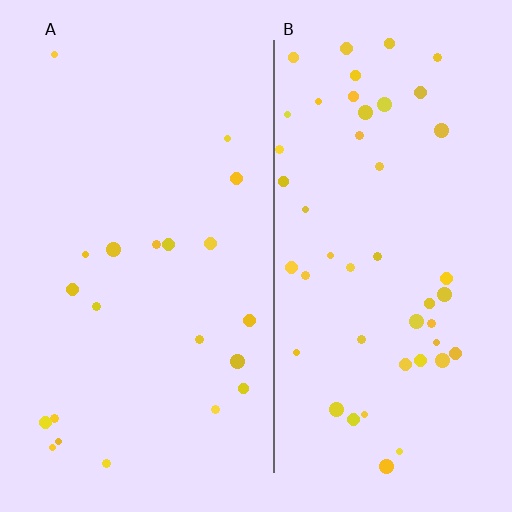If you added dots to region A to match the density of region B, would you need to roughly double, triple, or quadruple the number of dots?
Approximately double.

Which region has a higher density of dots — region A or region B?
B (the right).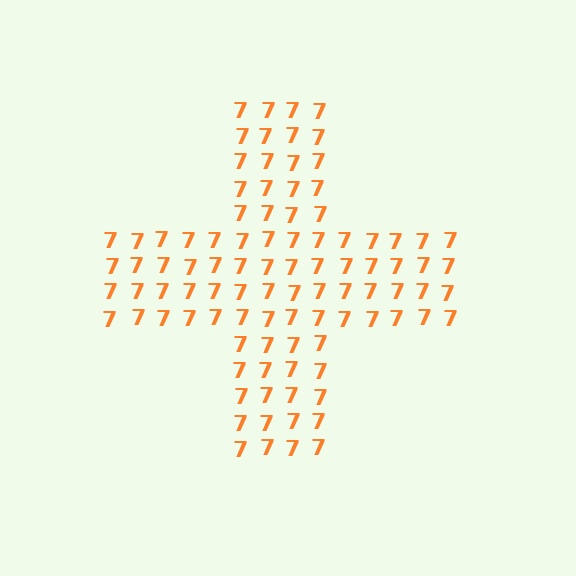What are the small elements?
The small elements are digit 7's.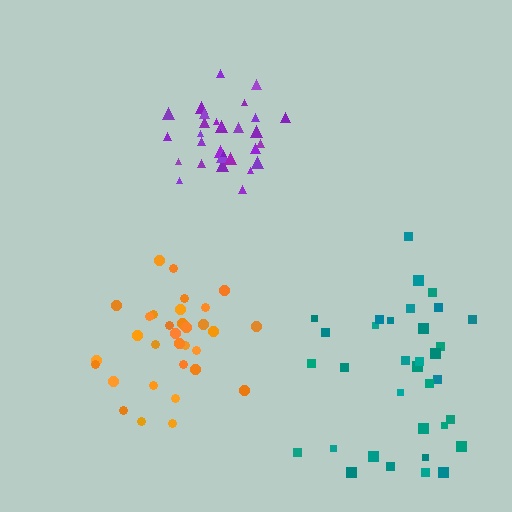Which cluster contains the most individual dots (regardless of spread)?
Teal (34).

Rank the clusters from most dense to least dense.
purple, orange, teal.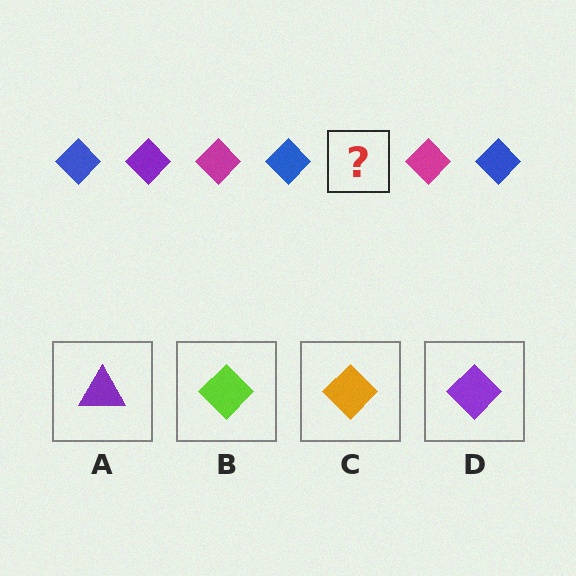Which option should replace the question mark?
Option D.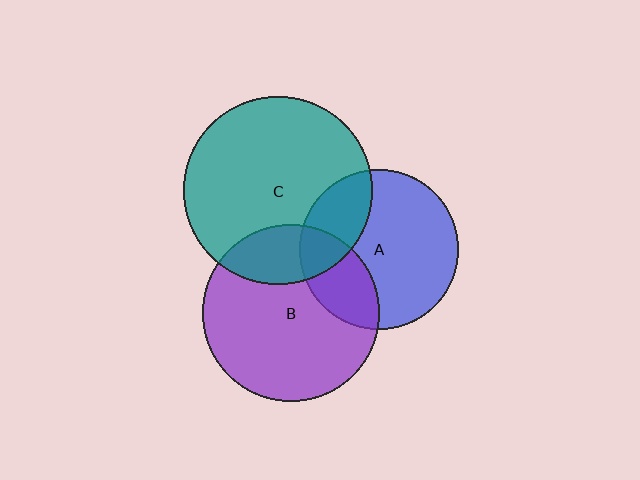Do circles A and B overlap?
Yes.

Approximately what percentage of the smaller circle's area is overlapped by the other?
Approximately 25%.